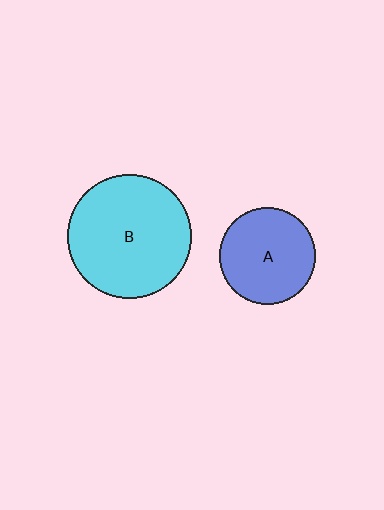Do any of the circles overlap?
No, none of the circles overlap.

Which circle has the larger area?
Circle B (cyan).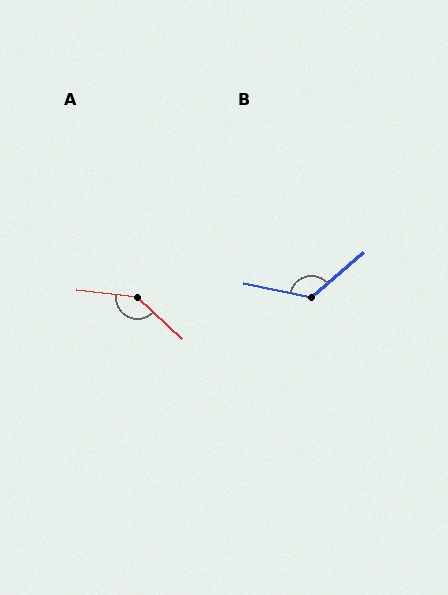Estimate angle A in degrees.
Approximately 144 degrees.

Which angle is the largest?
A, at approximately 144 degrees.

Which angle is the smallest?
B, at approximately 128 degrees.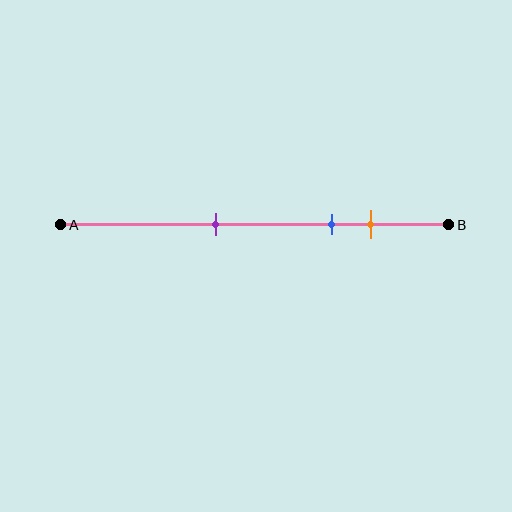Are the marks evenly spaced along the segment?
No, the marks are not evenly spaced.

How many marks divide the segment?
There are 3 marks dividing the segment.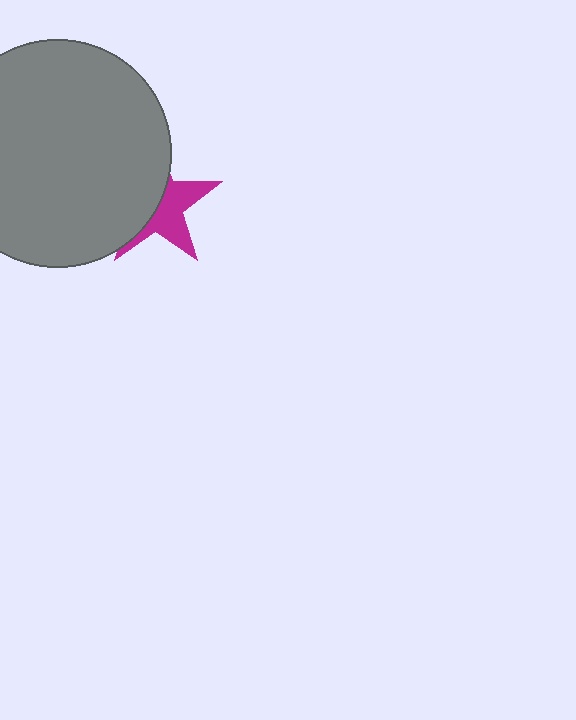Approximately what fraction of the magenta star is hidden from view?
Roughly 53% of the magenta star is hidden behind the gray circle.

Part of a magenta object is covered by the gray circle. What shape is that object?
It is a star.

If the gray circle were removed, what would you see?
You would see the complete magenta star.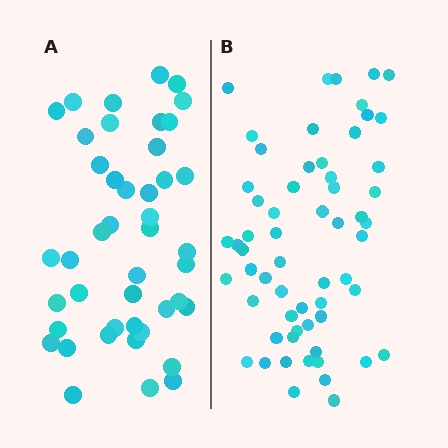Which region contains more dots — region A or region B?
Region B (the right region) has more dots.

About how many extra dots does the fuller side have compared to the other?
Region B has approximately 15 more dots than region A.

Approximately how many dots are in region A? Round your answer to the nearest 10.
About 40 dots. (The exact count is 44, which rounds to 40.)